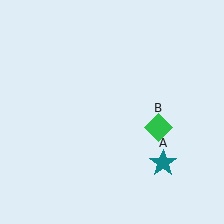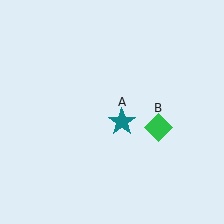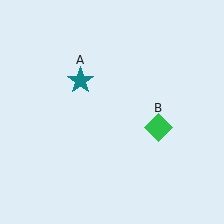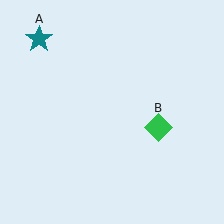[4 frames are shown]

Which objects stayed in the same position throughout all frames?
Green diamond (object B) remained stationary.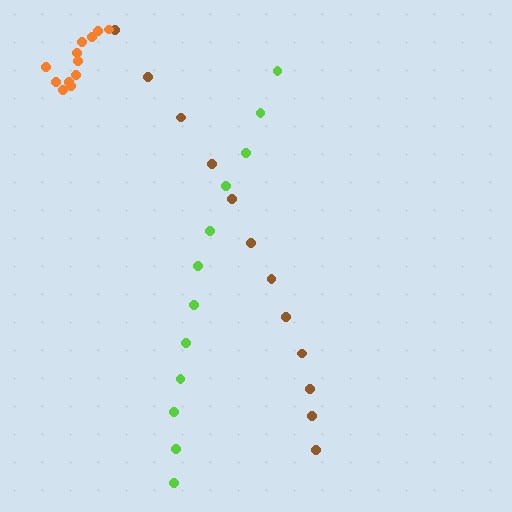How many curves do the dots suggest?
There are 3 distinct paths.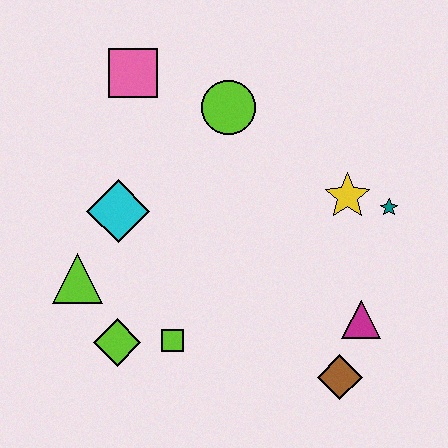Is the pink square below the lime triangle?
No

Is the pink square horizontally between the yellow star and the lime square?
No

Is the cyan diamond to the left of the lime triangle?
No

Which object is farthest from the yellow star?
The lime triangle is farthest from the yellow star.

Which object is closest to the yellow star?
The teal star is closest to the yellow star.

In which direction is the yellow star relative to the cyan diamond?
The yellow star is to the right of the cyan diamond.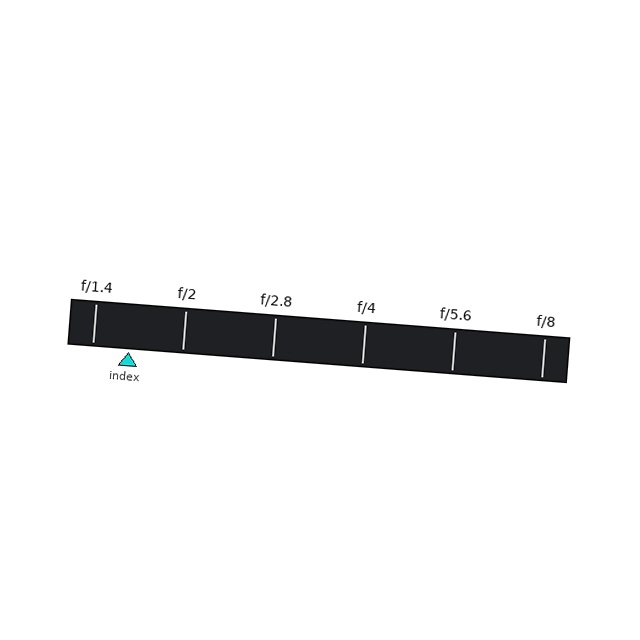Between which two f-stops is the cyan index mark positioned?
The index mark is between f/1.4 and f/2.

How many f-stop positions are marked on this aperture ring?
There are 6 f-stop positions marked.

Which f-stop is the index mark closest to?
The index mark is closest to f/1.4.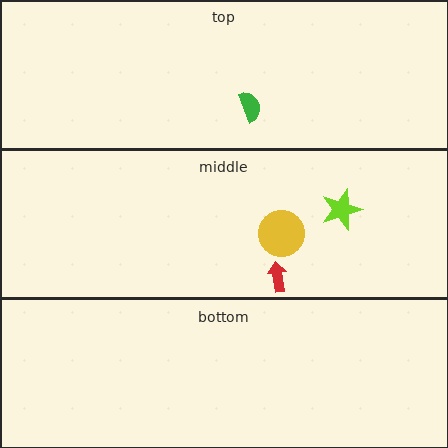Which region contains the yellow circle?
The middle region.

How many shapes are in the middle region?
3.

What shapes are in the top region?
The green semicircle.